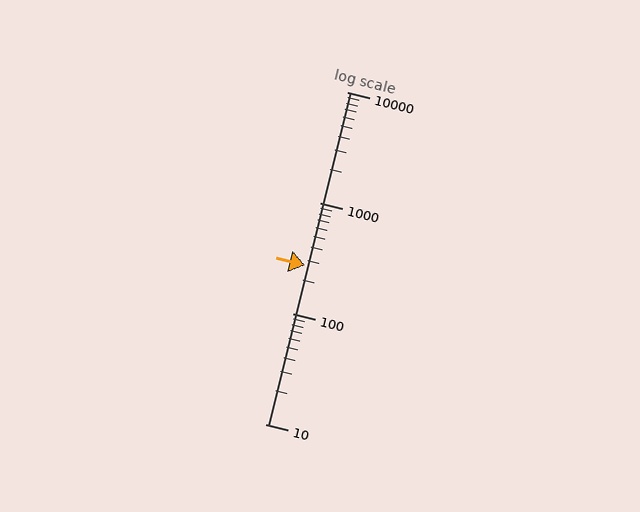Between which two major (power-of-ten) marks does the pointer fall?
The pointer is between 100 and 1000.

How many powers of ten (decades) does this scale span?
The scale spans 3 decades, from 10 to 10000.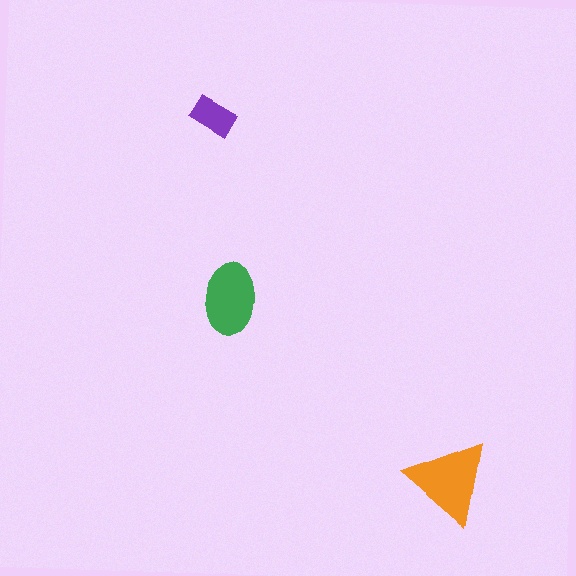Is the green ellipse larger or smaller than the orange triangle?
Smaller.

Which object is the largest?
The orange triangle.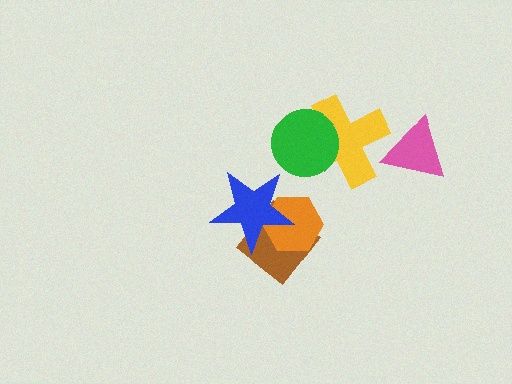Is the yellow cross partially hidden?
Yes, it is partially covered by another shape.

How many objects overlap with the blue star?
2 objects overlap with the blue star.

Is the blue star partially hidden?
No, no other shape covers it.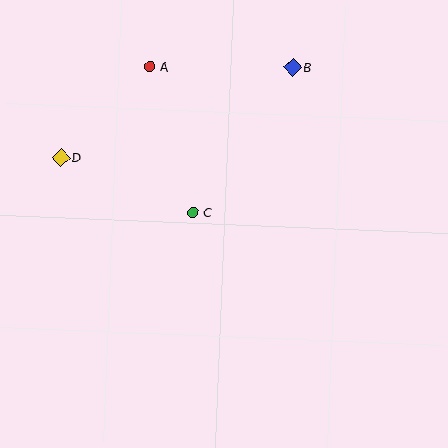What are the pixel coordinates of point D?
Point D is at (61, 157).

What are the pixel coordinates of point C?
Point C is at (193, 213).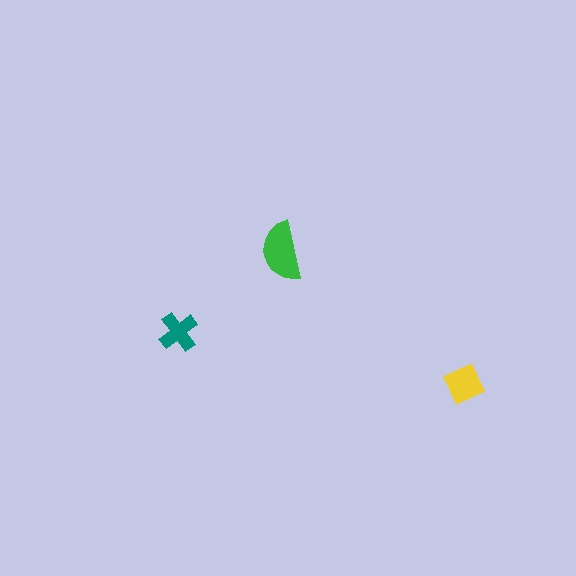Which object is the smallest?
The teal cross.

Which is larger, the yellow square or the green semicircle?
The green semicircle.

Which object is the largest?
The green semicircle.